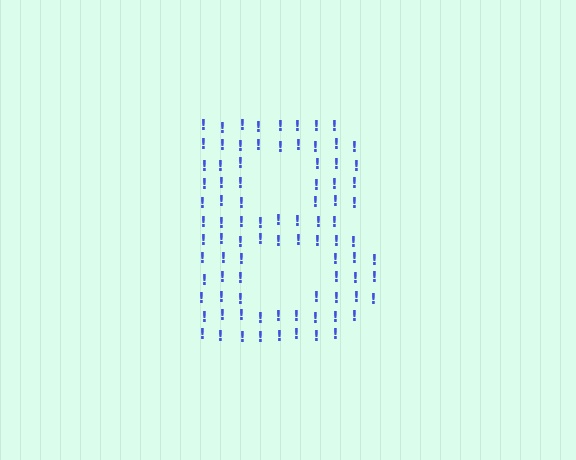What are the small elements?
The small elements are exclamation marks.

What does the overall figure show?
The overall figure shows the letter B.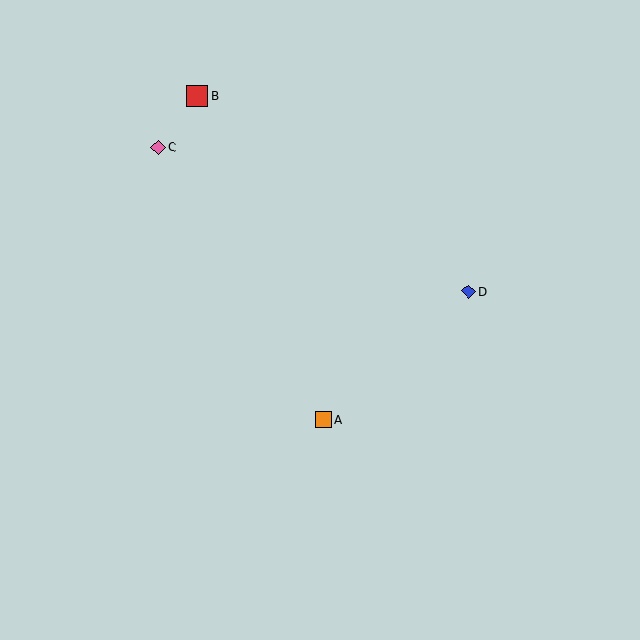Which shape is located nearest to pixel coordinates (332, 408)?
The orange square (labeled A) at (323, 420) is nearest to that location.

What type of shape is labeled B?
Shape B is a red square.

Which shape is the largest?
The red square (labeled B) is the largest.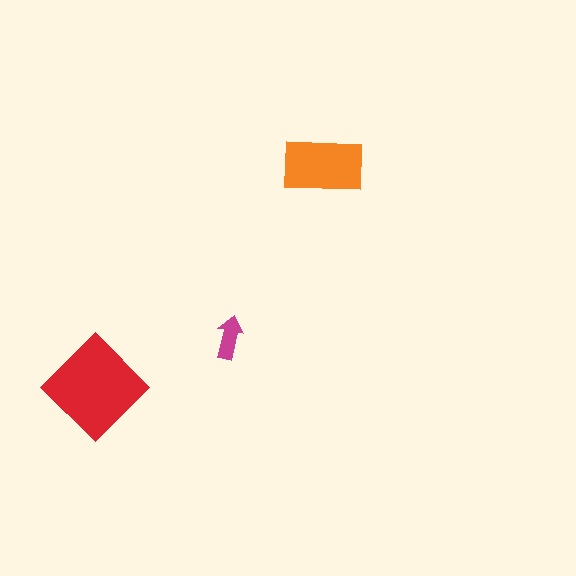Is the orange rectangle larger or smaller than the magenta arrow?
Larger.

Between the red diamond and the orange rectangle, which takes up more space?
The red diamond.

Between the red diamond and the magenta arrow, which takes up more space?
The red diamond.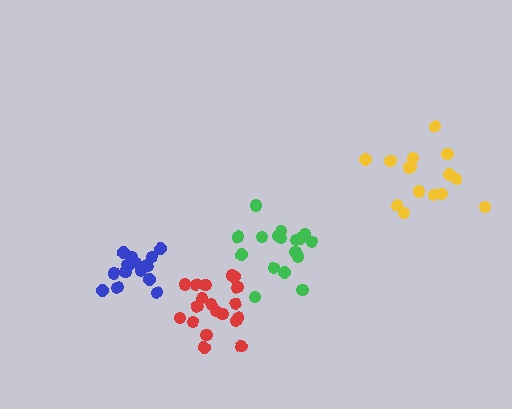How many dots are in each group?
Group 1: 19 dots, Group 2: 17 dots, Group 3: 15 dots, Group 4: 15 dots (66 total).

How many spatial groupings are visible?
There are 4 spatial groupings.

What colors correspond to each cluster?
The clusters are colored: red, green, yellow, blue.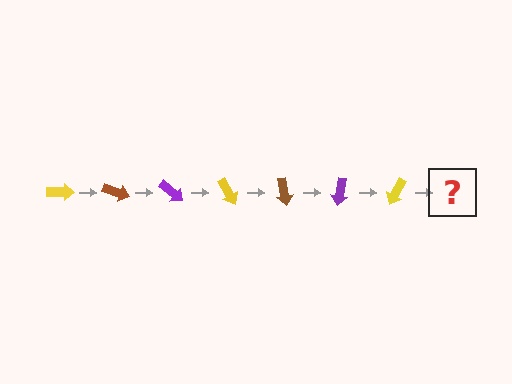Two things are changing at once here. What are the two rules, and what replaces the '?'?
The two rules are that it rotates 20 degrees each step and the color cycles through yellow, brown, and purple. The '?' should be a brown arrow, rotated 140 degrees from the start.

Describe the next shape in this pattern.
It should be a brown arrow, rotated 140 degrees from the start.